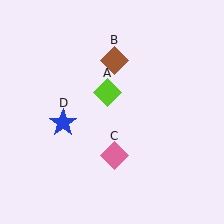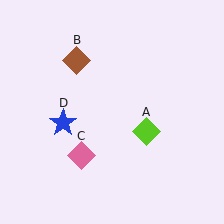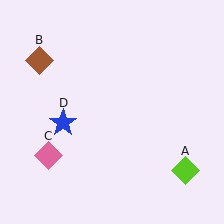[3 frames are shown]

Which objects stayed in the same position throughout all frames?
Blue star (object D) remained stationary.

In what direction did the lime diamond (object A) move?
The lime diamond (object A) moved down and to the right.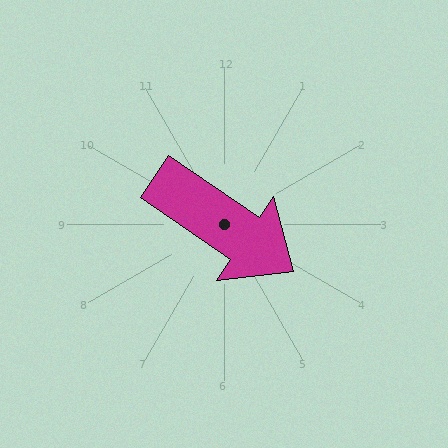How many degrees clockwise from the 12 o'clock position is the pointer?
Approximately 124 degrees.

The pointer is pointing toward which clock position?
Roughly 4 o'clock.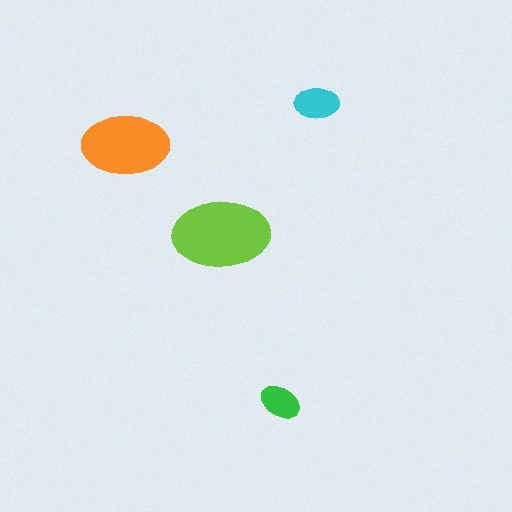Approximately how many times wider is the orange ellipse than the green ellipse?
About 2 times wider.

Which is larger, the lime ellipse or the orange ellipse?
The lime one.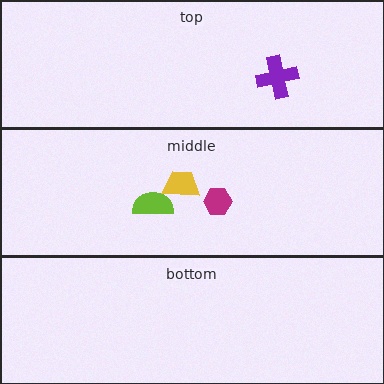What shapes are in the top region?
The purple cross.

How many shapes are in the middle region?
3.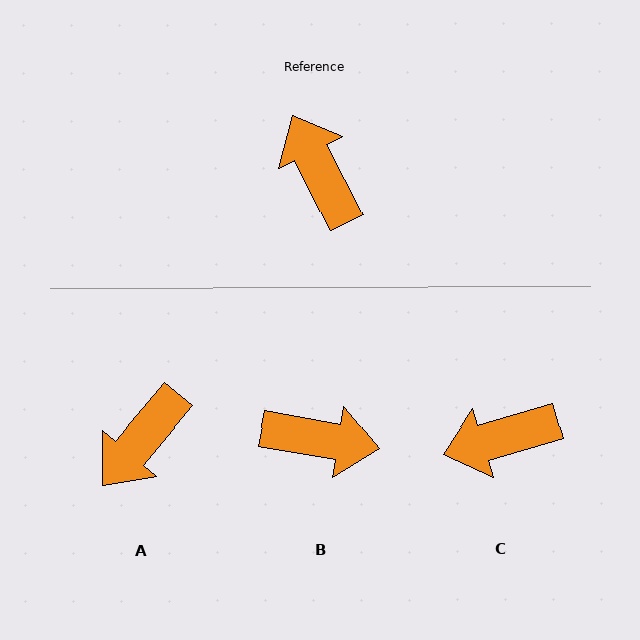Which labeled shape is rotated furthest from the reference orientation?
B, about 127 degrees away.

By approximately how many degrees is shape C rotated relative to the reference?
Approximately 79 degrees counter-clockwise.